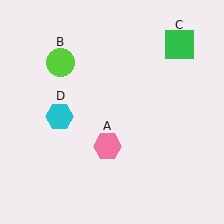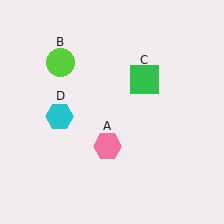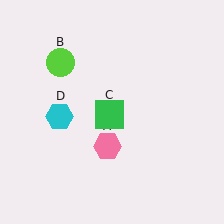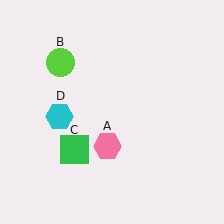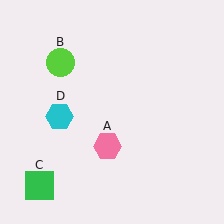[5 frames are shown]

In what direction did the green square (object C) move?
The green square (object C) moved down and to the left.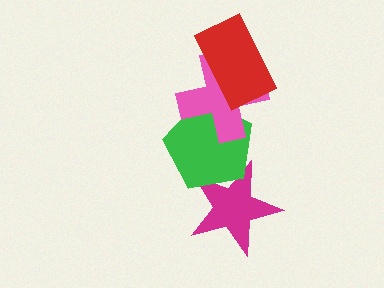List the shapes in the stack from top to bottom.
From top to bottom: the red rectangle, the pink cross, the green pentagon, the magenta star.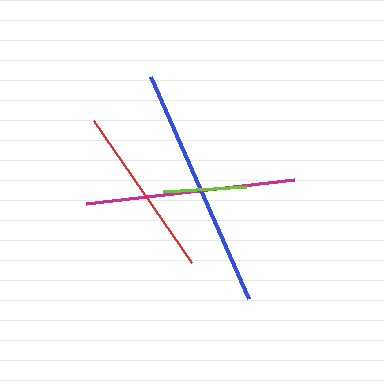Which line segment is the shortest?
The lime line is the shortest at approximately 83 pixels.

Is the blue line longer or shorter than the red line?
The blue line is longer than the red line.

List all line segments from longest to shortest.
From longest to shortest: blue, magenta, red, lime.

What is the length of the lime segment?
The lime segment is approximately 83 pixels long.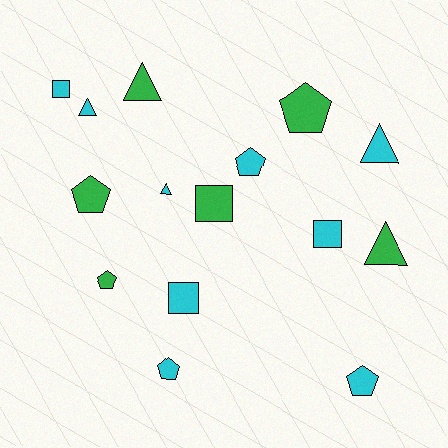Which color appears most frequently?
Cyan, with 9 objects.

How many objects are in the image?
There are 15 objects.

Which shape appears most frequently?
Pentagon, with 6 objects.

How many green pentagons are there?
There are 3 green pentagons.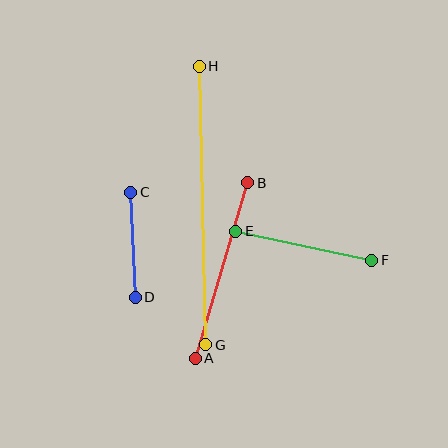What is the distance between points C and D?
The distance is approximately 105 pixels.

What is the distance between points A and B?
The distance is approximately 183 pixels.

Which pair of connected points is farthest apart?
Points G and H are farthest apart.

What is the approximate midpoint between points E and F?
The midpoint is at approximately (304, 246) pixels.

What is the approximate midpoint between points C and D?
The midpoint is at approximately (133, 245) pixels.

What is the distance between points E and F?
The distance is approximately 139 pixels.